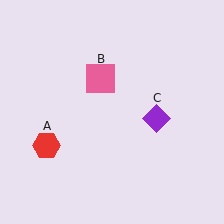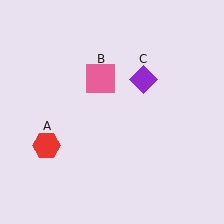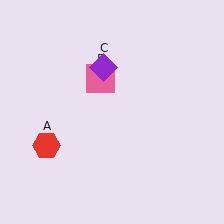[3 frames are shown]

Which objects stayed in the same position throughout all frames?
Red hexagon (object A) and pink square (object B) remained stationary.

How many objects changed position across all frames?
1 object changed position: purple diamond (object C).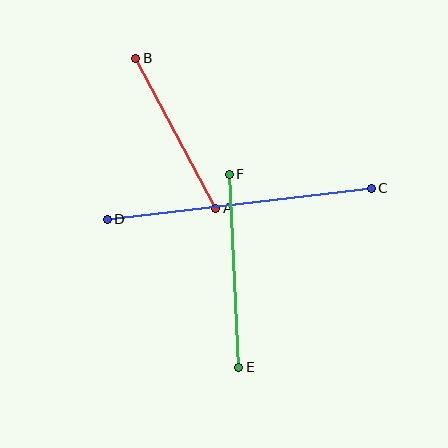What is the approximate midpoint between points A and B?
The midpoint is at approximately (176, 133) pixels.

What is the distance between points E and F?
The distance is approximately 194 pixels.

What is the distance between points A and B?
The distance is approximately 170 pixels.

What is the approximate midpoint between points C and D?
The midpoint is at approximately (239, 204) pixels.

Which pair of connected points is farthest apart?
Points C and D are farthest apart.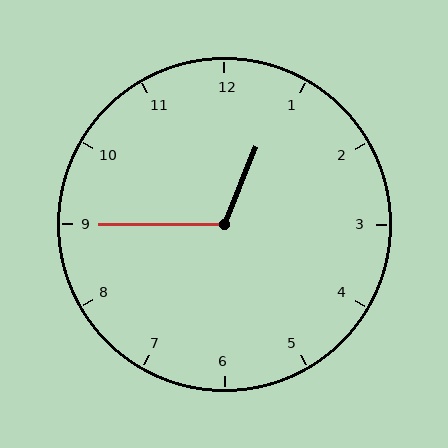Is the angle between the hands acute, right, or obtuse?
It is obtuse.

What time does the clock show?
12:45.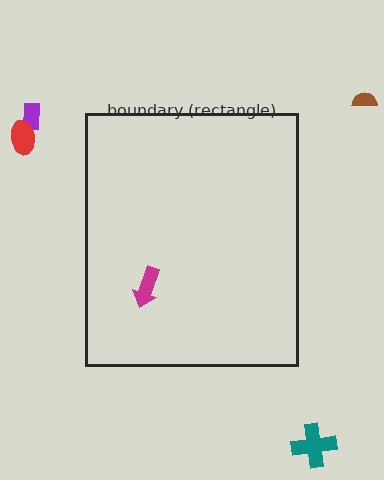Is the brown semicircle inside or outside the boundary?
Outside.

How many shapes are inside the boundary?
1 inside, 4 outside.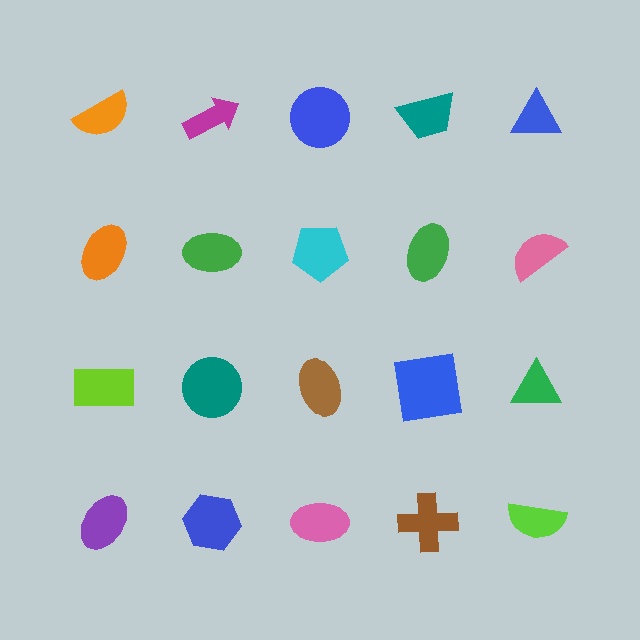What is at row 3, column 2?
A teal circle.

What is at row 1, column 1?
An orange semicircle.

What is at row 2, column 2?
A green ellipse.